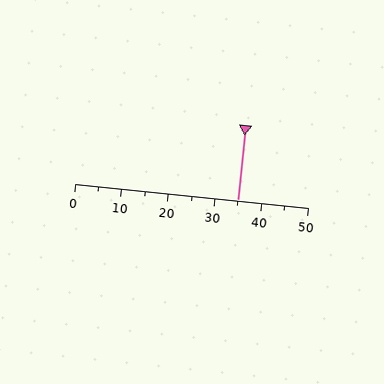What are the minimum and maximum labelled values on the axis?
The axis runs from 0 to 50.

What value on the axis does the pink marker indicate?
The marker indicates approximately 35.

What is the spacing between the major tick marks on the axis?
The major ticks are spaced 10 apart.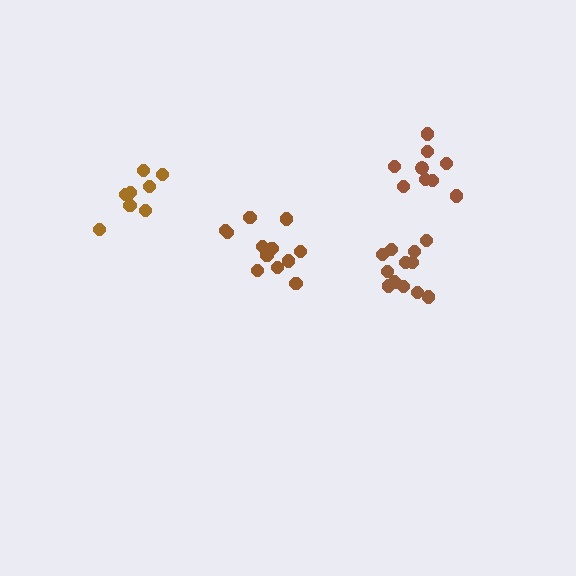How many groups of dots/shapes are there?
There are 4 groups.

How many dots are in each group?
Group 1: 12 dots, Group 2: 12 dots, Group 3: 9 dots, Group 4: 8 dots (41 total).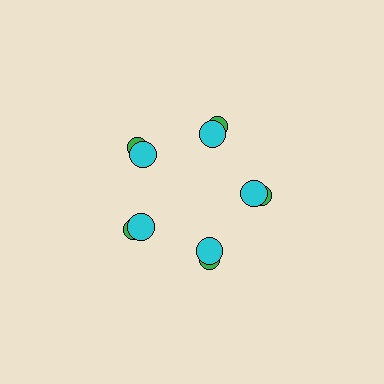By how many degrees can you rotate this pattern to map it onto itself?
The pattern maps onto itself every 72 degrees of rotation.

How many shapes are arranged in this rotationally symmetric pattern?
There are 10 shapes, arranged in 5 groups of 2.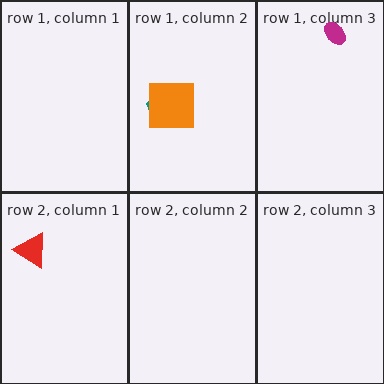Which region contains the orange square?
The row 1, column 2 region.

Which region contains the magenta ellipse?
The row 1, column 3 region.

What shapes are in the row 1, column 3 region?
The magenta ellipse.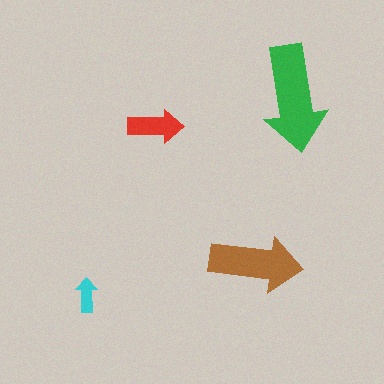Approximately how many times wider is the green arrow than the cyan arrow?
About 3 times wider.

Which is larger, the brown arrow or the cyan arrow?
The brown one.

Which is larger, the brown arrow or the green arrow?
The green one.